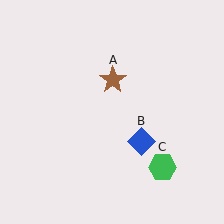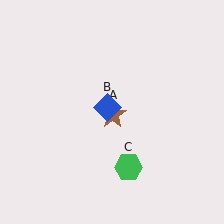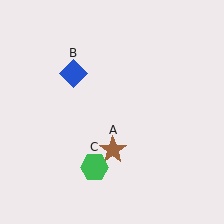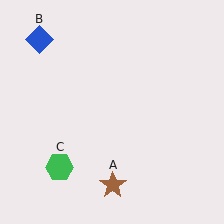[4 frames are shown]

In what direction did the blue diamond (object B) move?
The blue diamond (object B) moved up and to the left.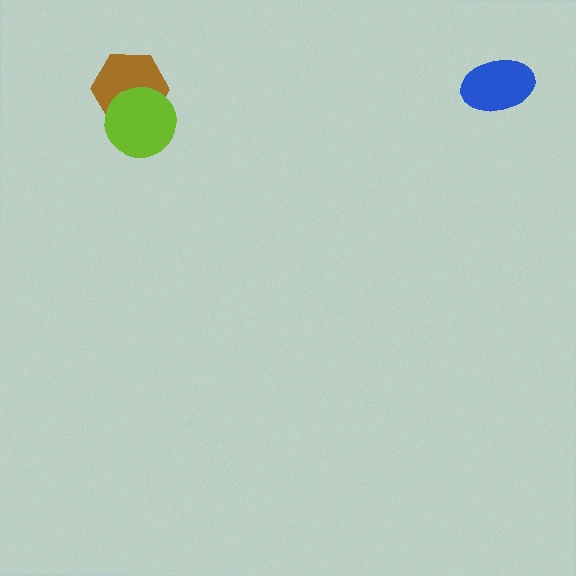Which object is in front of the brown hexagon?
The lime circle is in front of the brown hexagon.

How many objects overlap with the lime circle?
1 object overlaps with the lime circle.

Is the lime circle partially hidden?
No, no other shape covers it.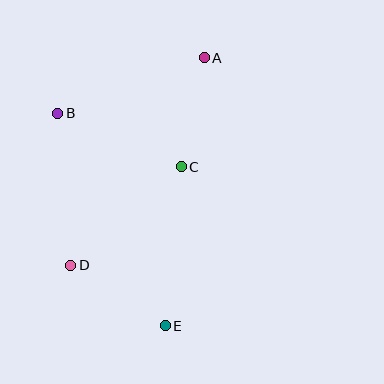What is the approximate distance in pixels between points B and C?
The distance between B and C is approximately 135 pixels.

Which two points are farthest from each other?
Points A and E are farthest from each other.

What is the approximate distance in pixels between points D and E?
The distance between D and E is approximately 112 pixels.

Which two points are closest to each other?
Points A and C are closest to each other.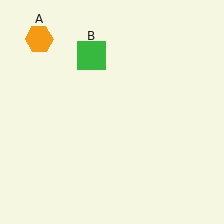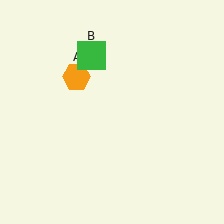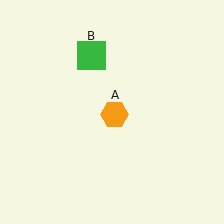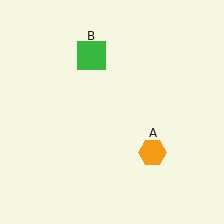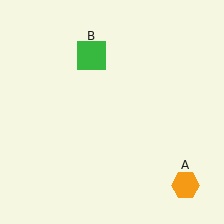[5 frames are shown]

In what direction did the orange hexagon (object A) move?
The orange hexagon (object A) moved down and to the right.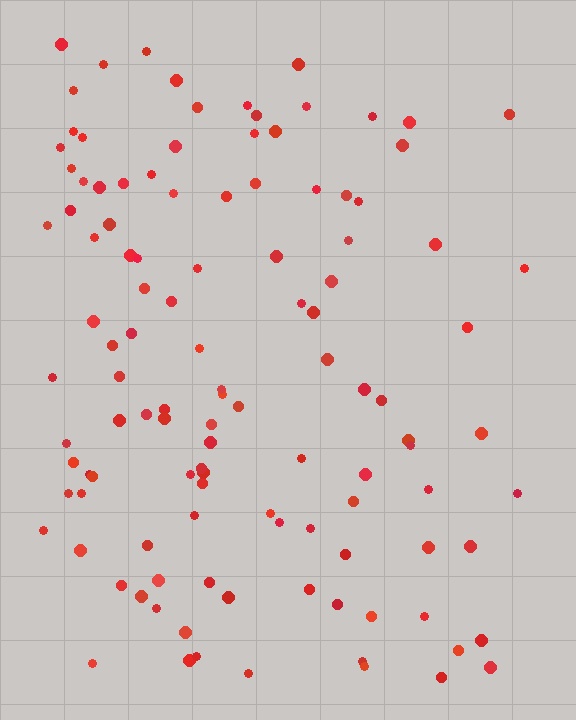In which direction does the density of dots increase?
From right to left, with the left side densest.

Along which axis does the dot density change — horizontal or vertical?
Horizontal.